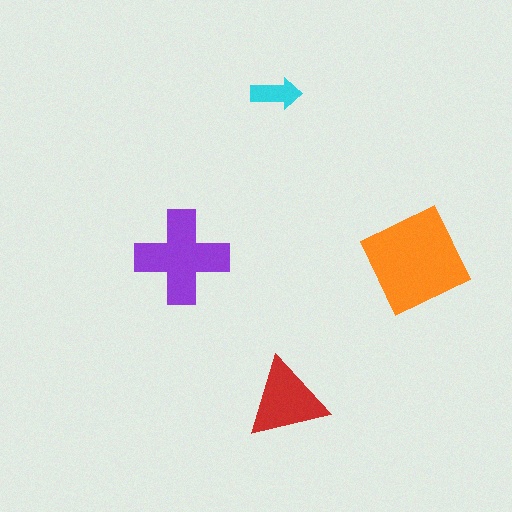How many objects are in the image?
There are 4 objects in the image.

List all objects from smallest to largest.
The cyan arrow, the red triangle, the purple cross, the orange diamond.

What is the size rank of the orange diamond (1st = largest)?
1st.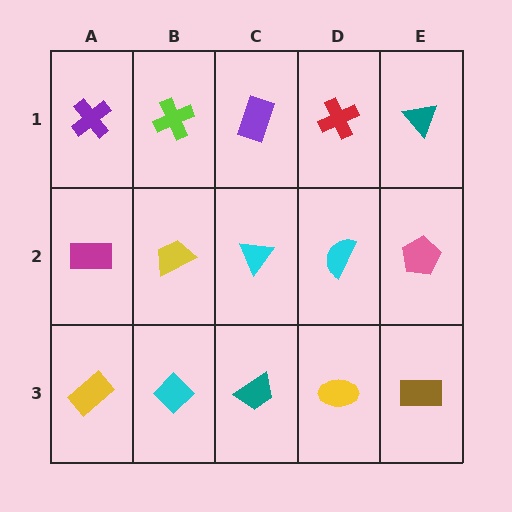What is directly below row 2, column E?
A brown rectangle.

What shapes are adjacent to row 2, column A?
A purple cross (row 1, column A), a yellow rectangle (row 3, column A), a yellow trapezoid (row 2, column B).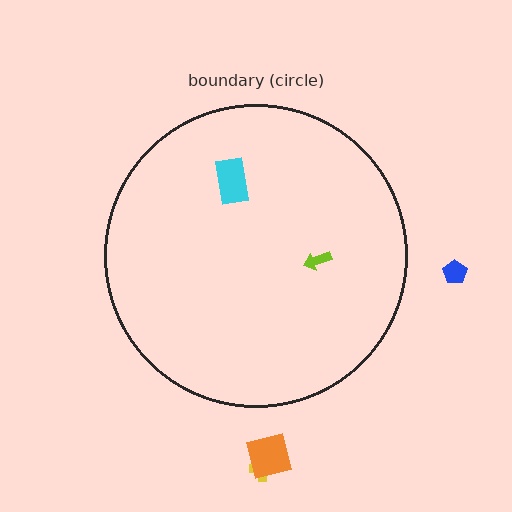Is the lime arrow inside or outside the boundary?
Inside.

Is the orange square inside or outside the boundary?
Outside.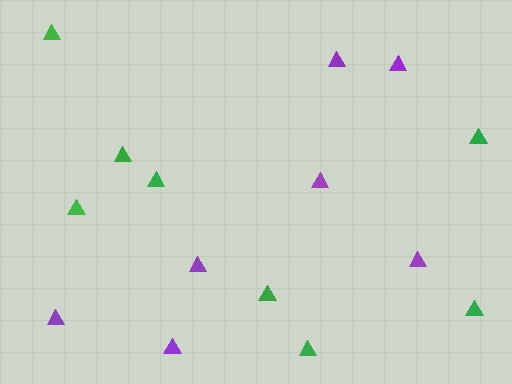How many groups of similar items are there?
There are 2 groups: one group of green triangles (8) and one group of purple triangles (7).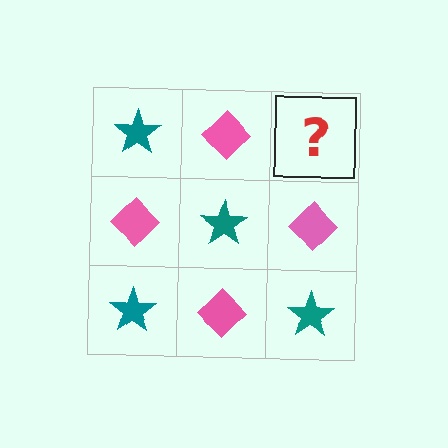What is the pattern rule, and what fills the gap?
The rule is that it alternates teal star and pink diamond in a checkerboard pattern. The gap should be filled with a teal star.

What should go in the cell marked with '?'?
The missing cell should contain a teal star.